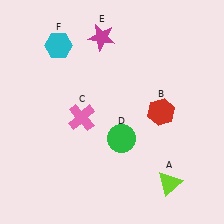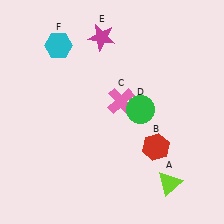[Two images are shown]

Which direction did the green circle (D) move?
The green circle (D) moved up.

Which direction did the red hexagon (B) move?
The red hexagon (B) moved down.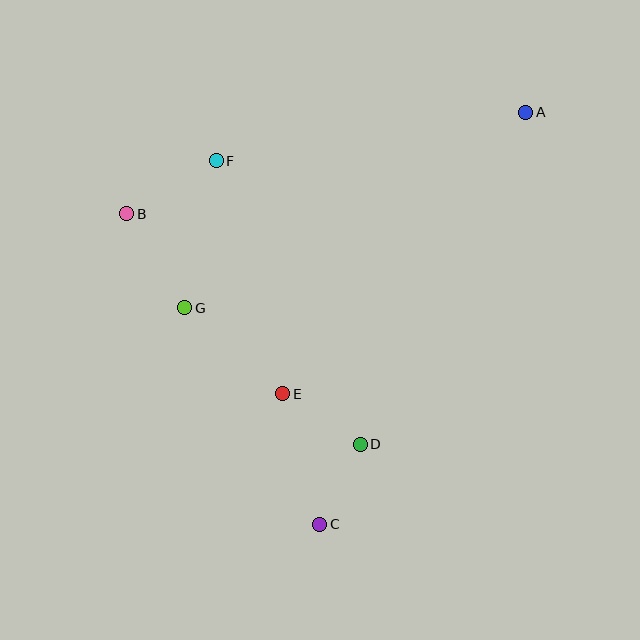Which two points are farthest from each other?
Points A and C are farthest from each other.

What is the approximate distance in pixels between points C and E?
The distance between C and E is approximately 136 pixels.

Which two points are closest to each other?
Points C and D are closest to each other.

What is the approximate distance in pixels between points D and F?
The distance between D and F is approximately 318 pixels.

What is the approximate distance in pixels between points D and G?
The distance between D and G is approximately 223 pixels.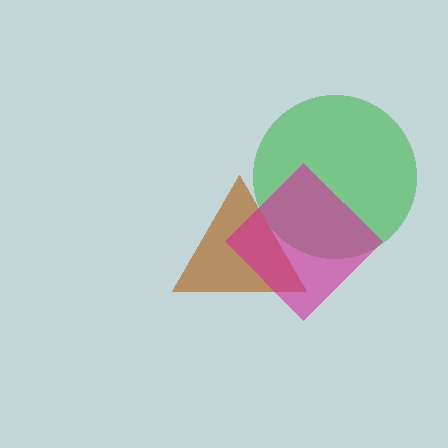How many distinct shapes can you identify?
There are 3 distinct shapes: a brown triangle, a green circle, a magenta diamond.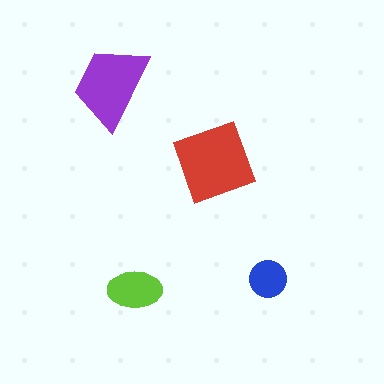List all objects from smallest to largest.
The blue circle, the lime ellipse, the purple trapezoid, the red square.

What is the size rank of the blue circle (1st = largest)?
4th.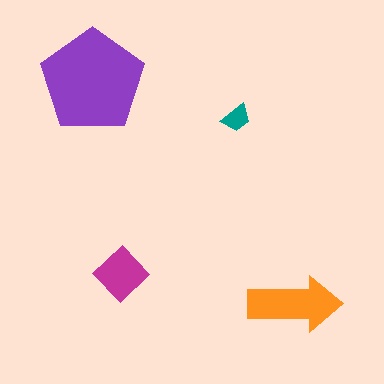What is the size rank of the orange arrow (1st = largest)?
2nd.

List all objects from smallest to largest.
The teal trapezoid, the magenta diamond, the orange arrow, the purple pentagon.